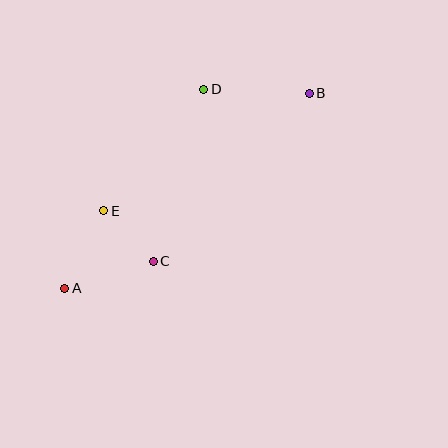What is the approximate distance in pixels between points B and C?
The distance between B and C is approximately 230 pixels.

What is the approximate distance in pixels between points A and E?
The distance between A and E is approximately 87 pixels.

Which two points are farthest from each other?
Points A and B are farthest from each other.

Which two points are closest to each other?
Points C and E are closest to each other.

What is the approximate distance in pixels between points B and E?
The distance between B and E is approximately 237 pixels.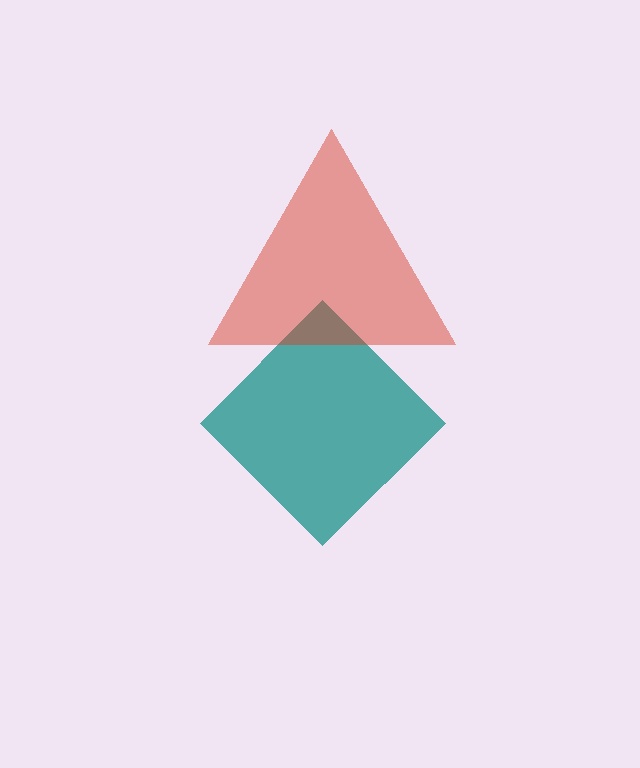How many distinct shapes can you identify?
There are 2 distinct shapes: a teal diamond, a red triangle.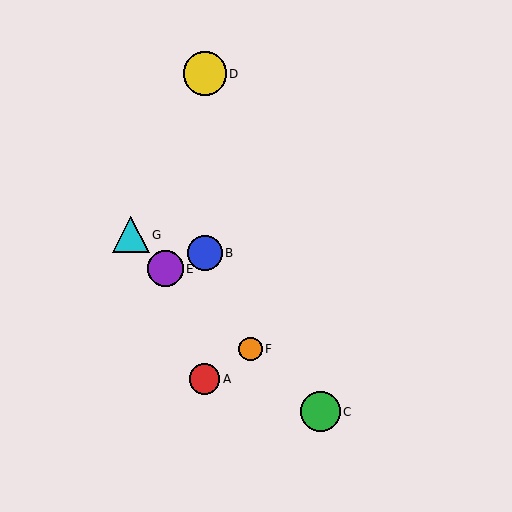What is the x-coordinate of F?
Object F is at x≈250.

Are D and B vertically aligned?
Yes, both are at x≈205.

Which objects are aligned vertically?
Objects A, B, D are aligned vertically.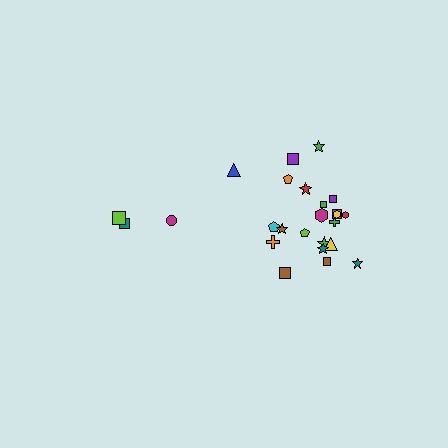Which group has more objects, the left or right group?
The right group.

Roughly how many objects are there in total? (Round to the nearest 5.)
Roughly 25 objects in total.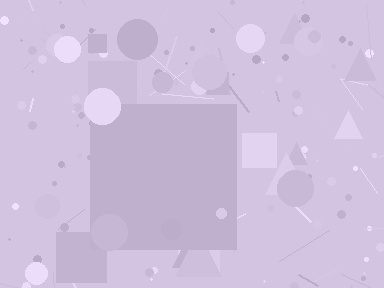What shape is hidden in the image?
A square is hidden in the image.